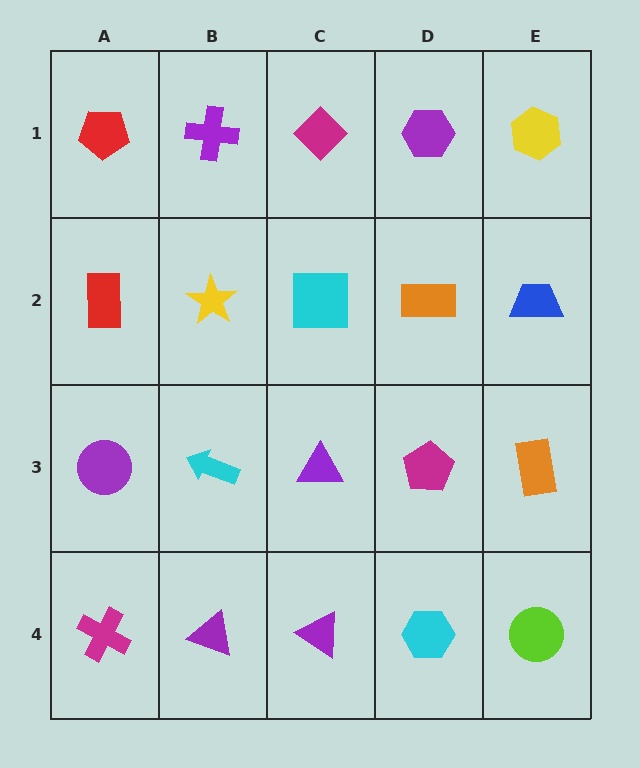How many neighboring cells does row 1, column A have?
2.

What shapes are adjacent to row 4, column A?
A purple circle (row 3, column A), a purple triangle (row 4, column B).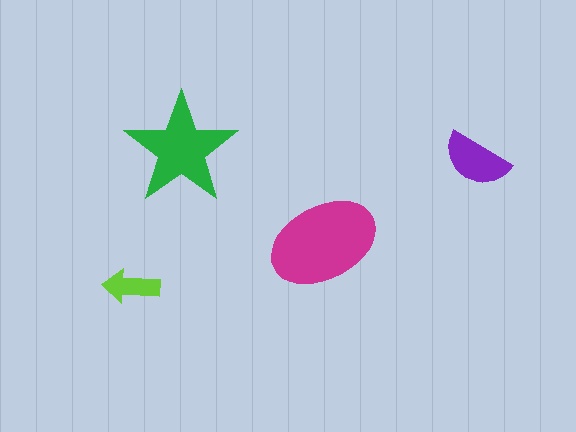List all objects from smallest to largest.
The lime arrow, the purple semicircle, the green star, the magenta ellipse.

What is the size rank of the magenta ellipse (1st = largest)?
1st.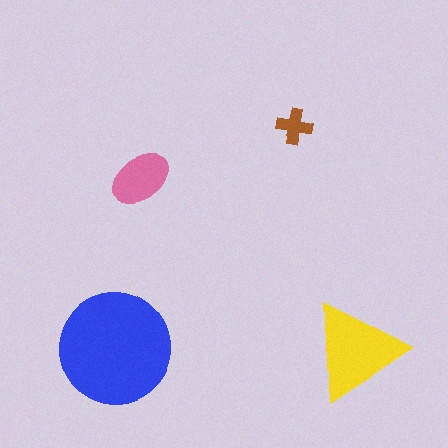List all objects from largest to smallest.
The blue circle, the yellow triangle, the pink ellipse, the brown cross.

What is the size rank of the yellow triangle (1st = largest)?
2nd.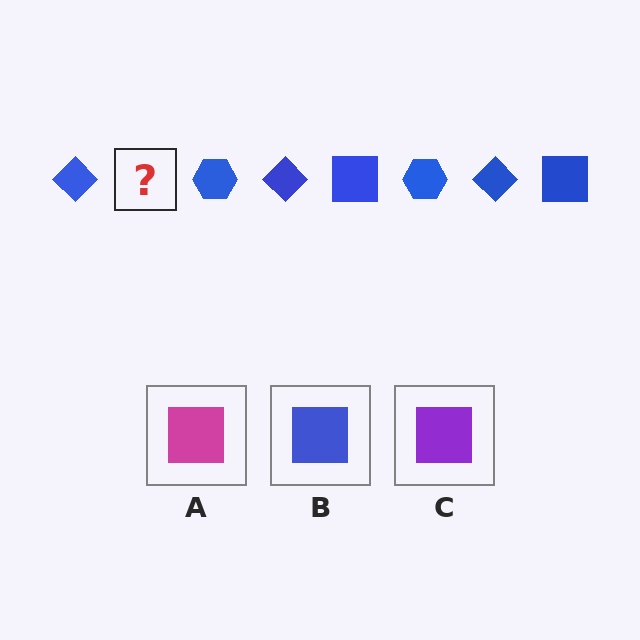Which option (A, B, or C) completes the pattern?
B.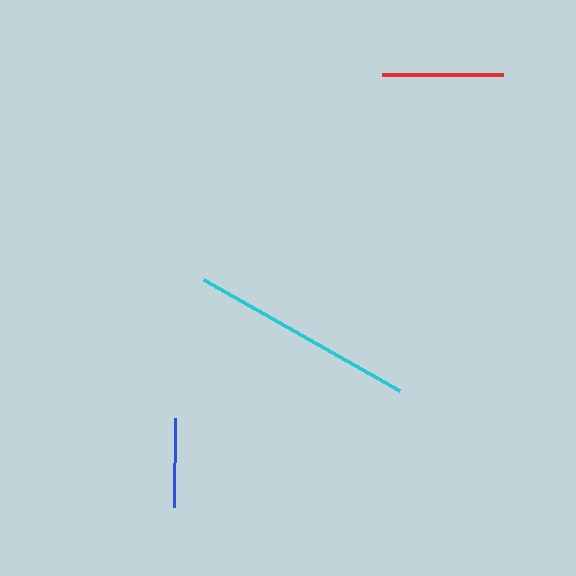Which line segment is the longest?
The cyan line is the longest at approximately 226 pixels.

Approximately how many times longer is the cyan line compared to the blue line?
The cyan line is approximately 2.5 times the length of the blue line.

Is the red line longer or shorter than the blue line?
The red line is longer than the blue line.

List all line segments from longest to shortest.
From longest to shortest: cyan, red, blue.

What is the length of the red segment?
The red segment is approximately 120 pixels long.